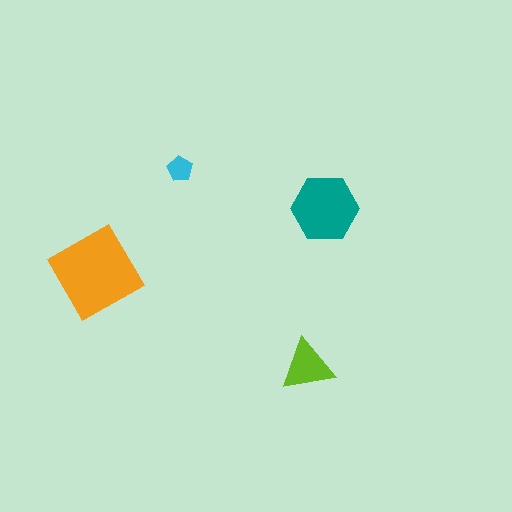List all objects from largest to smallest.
The orange diamond, the teal hexagon, the lime triangle, the cyan pentagon.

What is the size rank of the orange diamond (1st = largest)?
1st.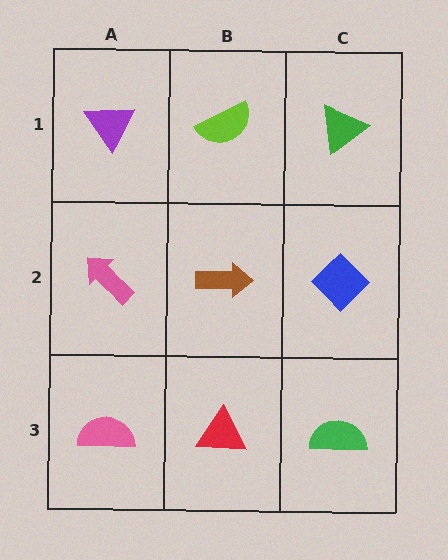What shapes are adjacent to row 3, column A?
A pink arrow (row 2, column A), a red triangle (row 3, column B).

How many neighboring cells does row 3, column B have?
3.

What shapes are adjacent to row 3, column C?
A blue diamond (row 2, column C), a red triangle (row 3, column B).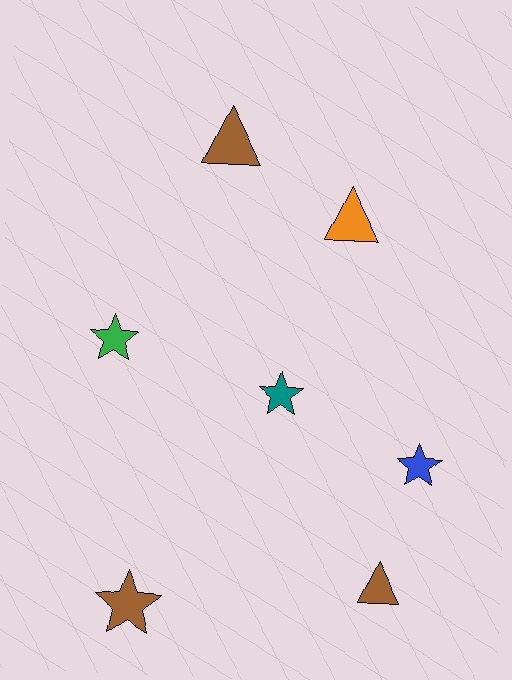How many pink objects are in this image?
There are no pink objects.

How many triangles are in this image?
There are 3 triangles.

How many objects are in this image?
There are 7 objects.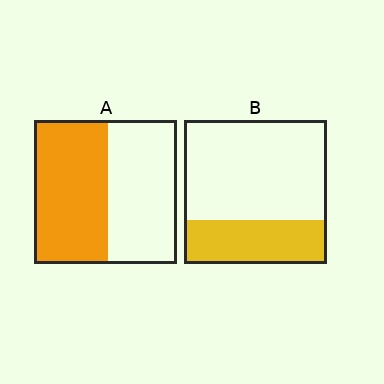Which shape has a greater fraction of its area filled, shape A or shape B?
Shape A.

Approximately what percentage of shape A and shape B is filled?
A is approximately 50% and B is approximately 30%.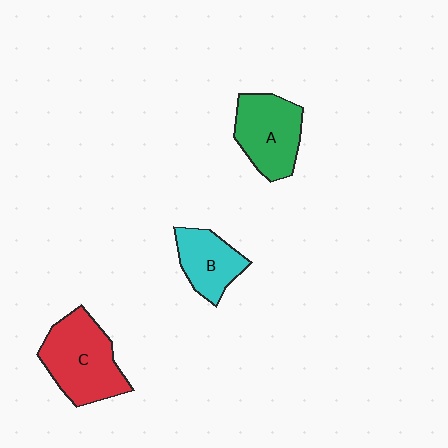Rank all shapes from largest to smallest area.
From largest to smallest: C (red), A (green), B (cyan).